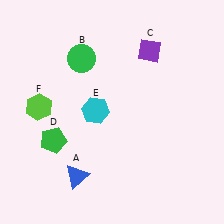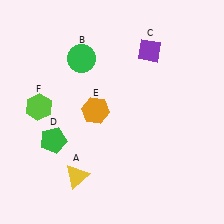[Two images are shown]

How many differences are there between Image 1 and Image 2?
There are 2 differences between the two images.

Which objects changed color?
A changed from blue to yellow. E changed from cyan to orange.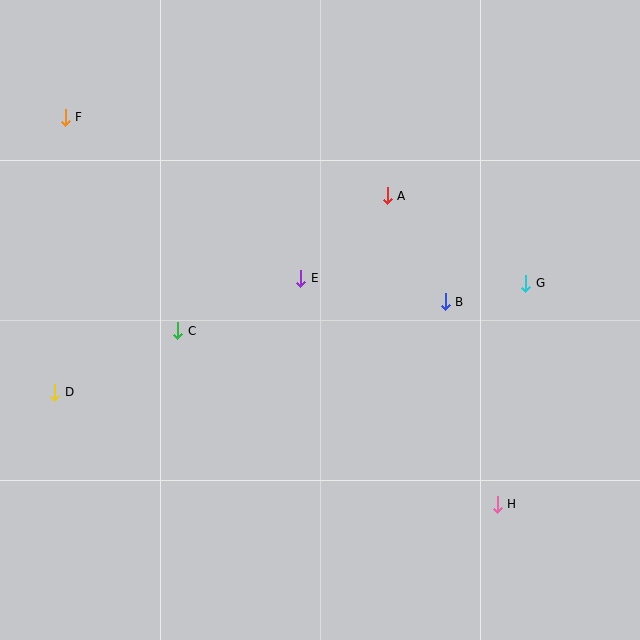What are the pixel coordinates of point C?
Point C is at (178, 331).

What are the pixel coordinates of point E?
Point E is at (301, 278).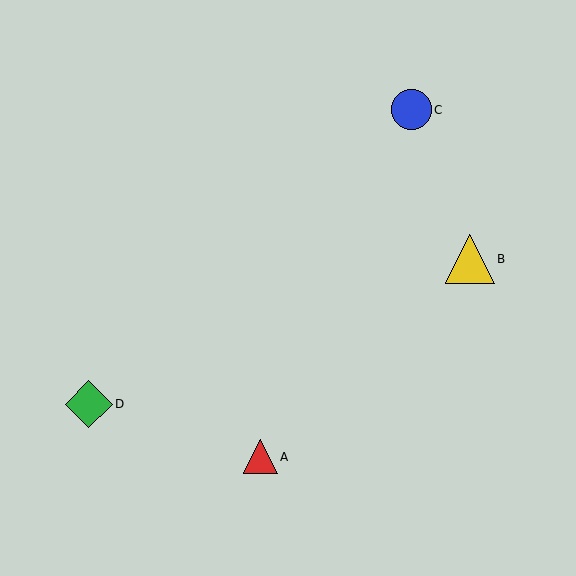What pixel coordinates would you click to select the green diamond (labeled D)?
Click at (89, 404) to select the green diamond D.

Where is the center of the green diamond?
The center of the green diamond is at (89, 404).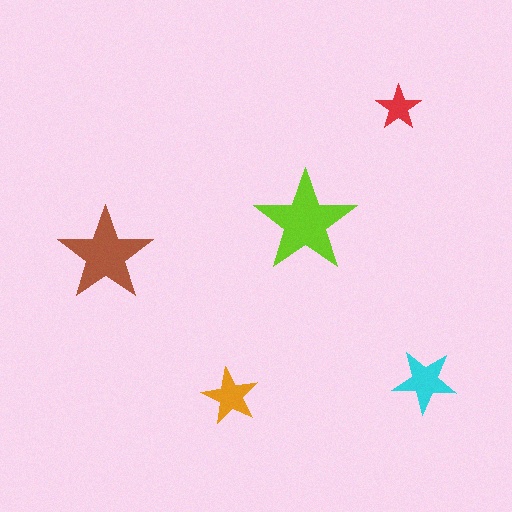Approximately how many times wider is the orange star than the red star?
About 1.5 times wider.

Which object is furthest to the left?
The brown star is leftmost.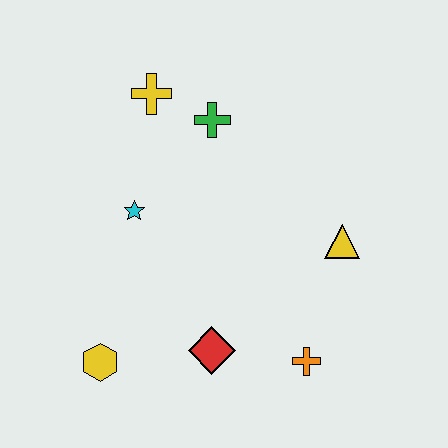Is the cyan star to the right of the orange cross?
No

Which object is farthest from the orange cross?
The yellow cross is farthest from the orange cross.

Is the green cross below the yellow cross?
Yes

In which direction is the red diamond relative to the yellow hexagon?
The red diamond is to the right of the yellow hexagon.